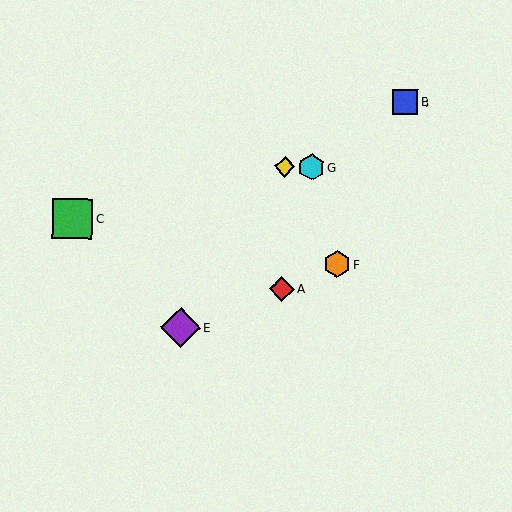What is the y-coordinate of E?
Object E is at y≈327.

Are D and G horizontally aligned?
Yes, both are at y≈167.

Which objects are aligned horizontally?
Objects D, G are aligned horizontally.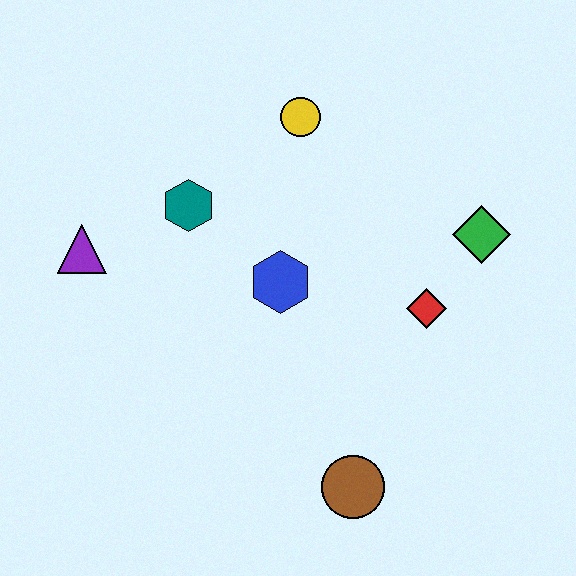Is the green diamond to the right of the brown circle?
Yes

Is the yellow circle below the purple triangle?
No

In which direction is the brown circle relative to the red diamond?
The brown circle is below the red diamond.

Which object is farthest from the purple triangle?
The green diamond is farthest from the purple triangle.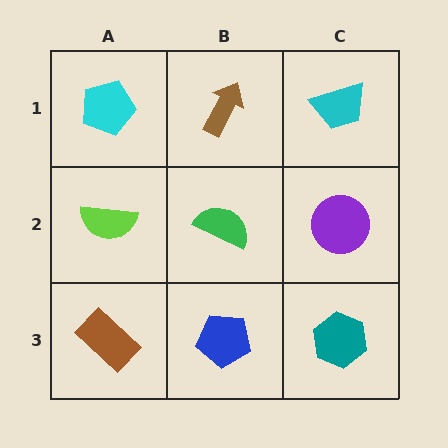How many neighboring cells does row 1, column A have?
2.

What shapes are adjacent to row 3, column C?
A purple circle (row 2, column C), a blue pentagon (row 3, column B).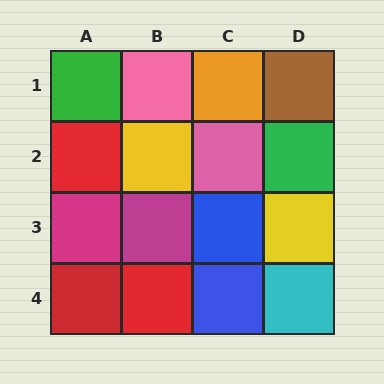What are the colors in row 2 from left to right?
Red, yellow, pink, green.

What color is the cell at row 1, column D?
Brown.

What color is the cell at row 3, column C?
Blue.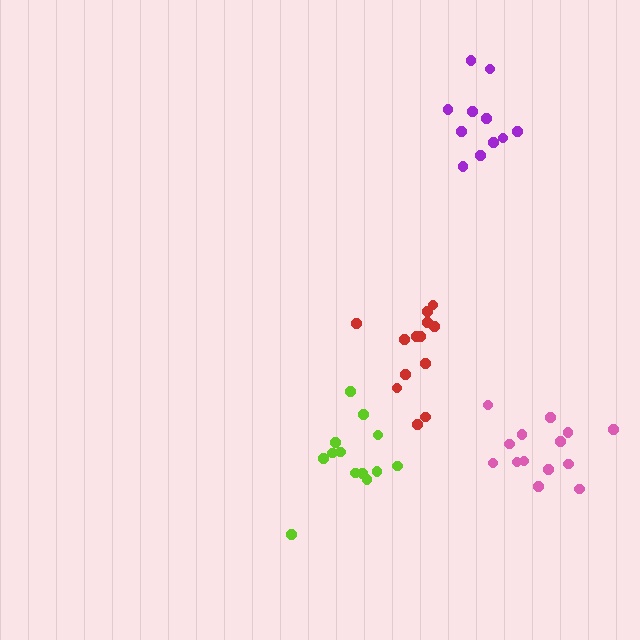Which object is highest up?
The purple cluster is topmost.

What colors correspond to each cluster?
The clusters are colored: purple, lime, red, pink.